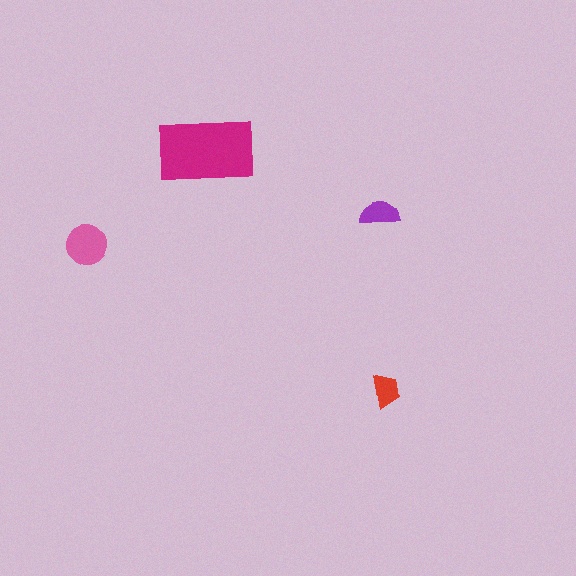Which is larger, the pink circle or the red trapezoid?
The pink circle.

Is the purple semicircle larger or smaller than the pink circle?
Smaller.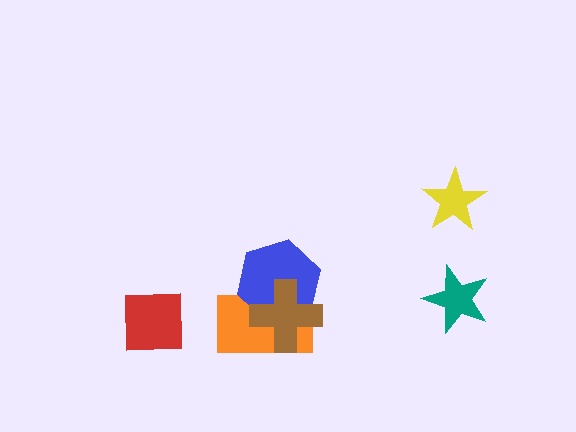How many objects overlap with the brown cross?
2 objects overlap with the brown cross.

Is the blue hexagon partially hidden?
Yes, it is partially covered by another shape.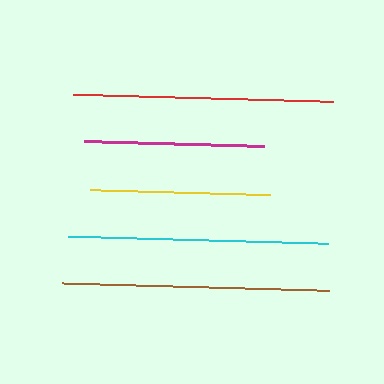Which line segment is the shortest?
The yellow line is the shortest at approximately 180 pixels.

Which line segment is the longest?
The brown line is the longest at approximately 267 pixels.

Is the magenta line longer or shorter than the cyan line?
The cyan line is longer than the magenta line.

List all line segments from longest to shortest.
From longest to shortest: brown, cyan, red, magenta, yellow.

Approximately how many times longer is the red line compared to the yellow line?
The red line is approximately 1.4 times the length of the yellow line.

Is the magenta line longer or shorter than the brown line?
The brown line is longer than the magenta line.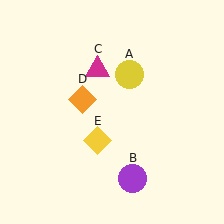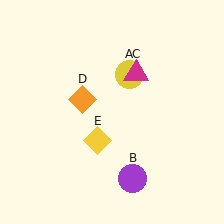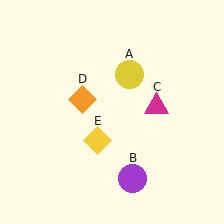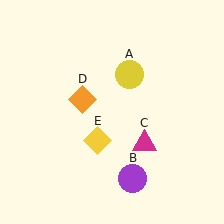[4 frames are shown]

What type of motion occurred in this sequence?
The magenta triangle (object C) rotated clockwise around the center of the scene.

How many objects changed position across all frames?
1 object changed position: magenta triangle (object C).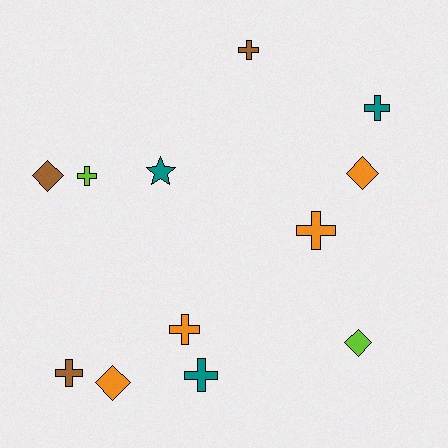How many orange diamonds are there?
There are 2 orange diamonds.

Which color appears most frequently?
Orange, with 4 objects.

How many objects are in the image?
There are 12 objects.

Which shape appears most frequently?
Cross, with 7 objects.